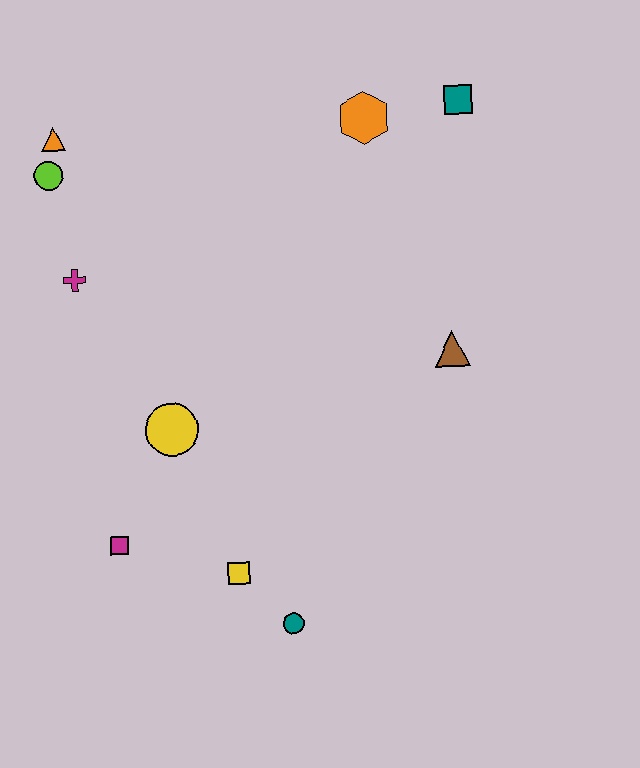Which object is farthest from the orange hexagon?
The teal circle is farthest from the orange hexagon.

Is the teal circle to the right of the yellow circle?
Yes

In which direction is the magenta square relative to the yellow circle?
The magenta square is below the yellow circle.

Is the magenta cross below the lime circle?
Yes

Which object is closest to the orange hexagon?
The teal square is closest to the orange hexagon.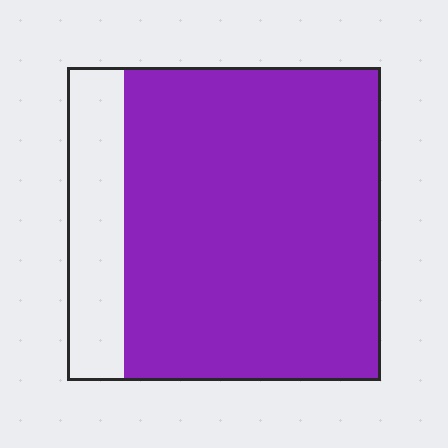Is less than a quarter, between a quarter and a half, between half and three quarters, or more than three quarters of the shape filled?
More than three quarters.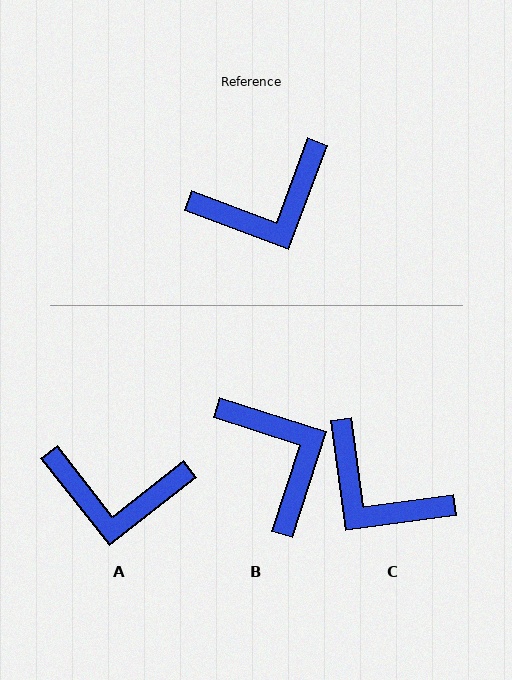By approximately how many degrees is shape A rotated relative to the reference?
Approximately 31 degrees clockwise.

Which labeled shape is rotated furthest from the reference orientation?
B, about 93 degrees away.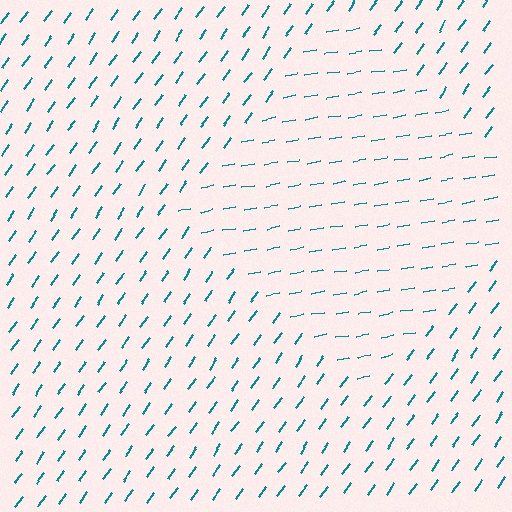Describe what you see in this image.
The image is filled with small teal line segments. A diamond region in the image has lines oriented differently from the surrounding lines, creating a visible texture boundary.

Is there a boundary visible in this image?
Yes, there is a texture boundary formed by a change in line orientation.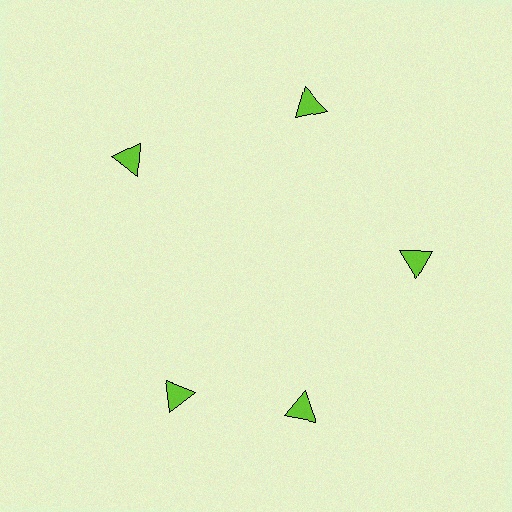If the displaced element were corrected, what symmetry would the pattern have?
It would have 5-fold rotational symmetry — the pattern would map onto itself every 72 degrees.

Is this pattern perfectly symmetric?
No. The 5 lime triangles are arranged in a ring, but one element near the 8 o'clock position is rotated out of alignment along the ring, breaking the 5-fold rotational symmetry.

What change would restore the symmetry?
The symmetry would be restored by rotating it back into even spacing with its neighbors so that all 5 triangles sit at equal angles and equal distance from the center.